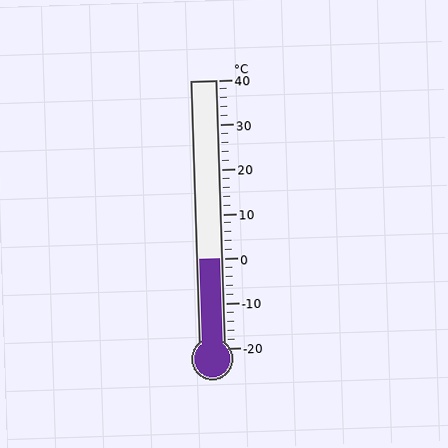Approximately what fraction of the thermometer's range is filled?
The thermometer is filled to approximately 35% of its range.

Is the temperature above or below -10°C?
The temperature is above -10°C.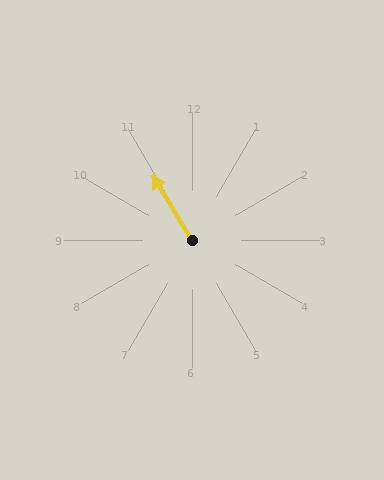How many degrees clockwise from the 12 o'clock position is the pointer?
Approximately 329 degrees.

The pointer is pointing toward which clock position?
Roughly 11 o'clock.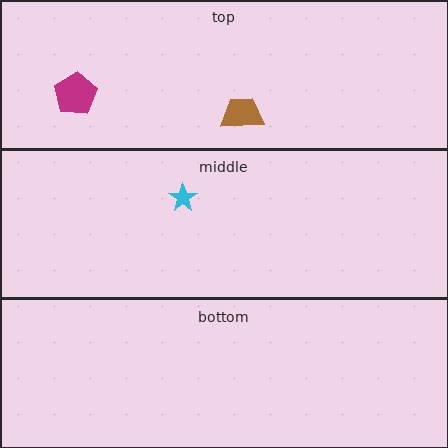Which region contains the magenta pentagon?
The top region.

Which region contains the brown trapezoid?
The top region.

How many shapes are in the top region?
2.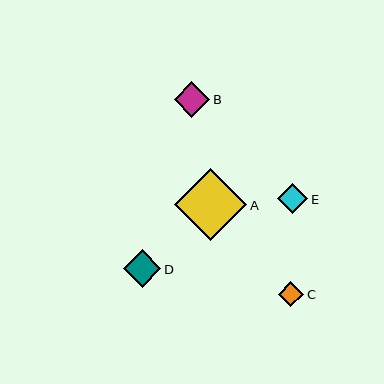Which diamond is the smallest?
Diamond C is the smallest with a size of approximately 26 pixels.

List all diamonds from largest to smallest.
From largest to smallest: A, D, B, E, C.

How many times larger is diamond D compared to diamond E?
Diamond D is approximately 1.3 times the size of diamond E.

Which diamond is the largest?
Diamond A is the largest with a size of approximately 72 pixels.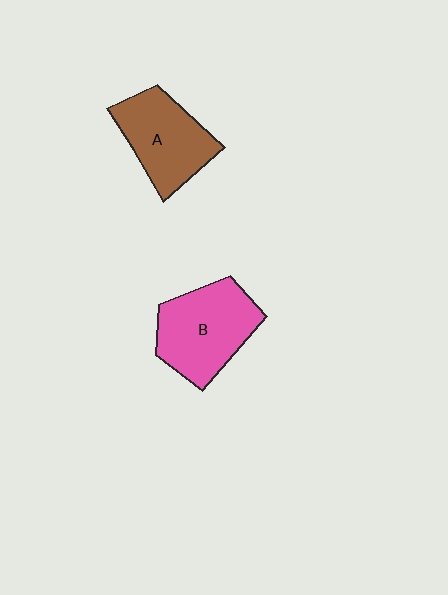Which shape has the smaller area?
Shape A (brown).